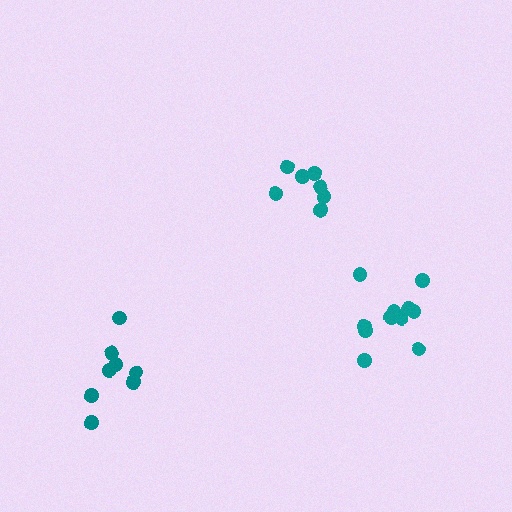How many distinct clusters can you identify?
There are 3 distinct clusters.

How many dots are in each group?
Group 1: 11 dots, Group 2: 8 dots, Group 3: 7 dots (26 total).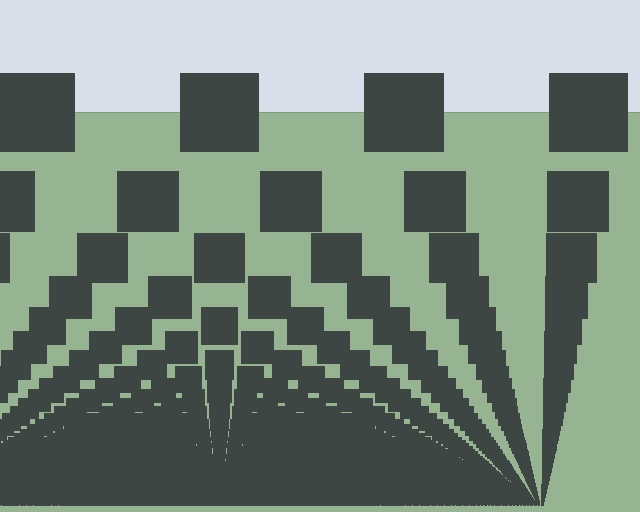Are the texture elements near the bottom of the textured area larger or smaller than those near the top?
Smaller. The gradient is inverted — elements near the bottom are smaller and denser.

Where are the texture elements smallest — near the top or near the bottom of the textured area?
Near the bottom.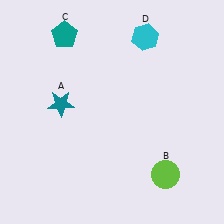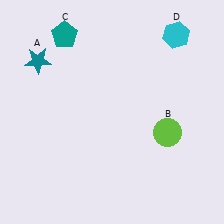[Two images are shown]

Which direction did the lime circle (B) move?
The lime circle (B) moved up.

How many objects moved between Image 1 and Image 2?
3 objects moved between the two images.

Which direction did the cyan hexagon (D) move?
The cyan hexagon (D) moved right.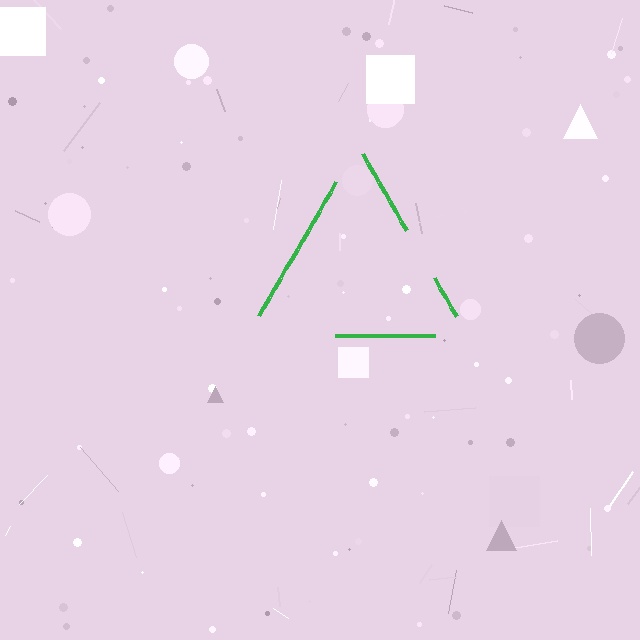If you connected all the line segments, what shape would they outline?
They would outline a triangle.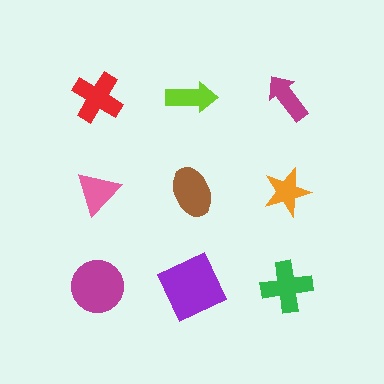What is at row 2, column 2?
A brown ellipse.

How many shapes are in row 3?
3 shapes.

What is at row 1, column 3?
A magenta arrow.